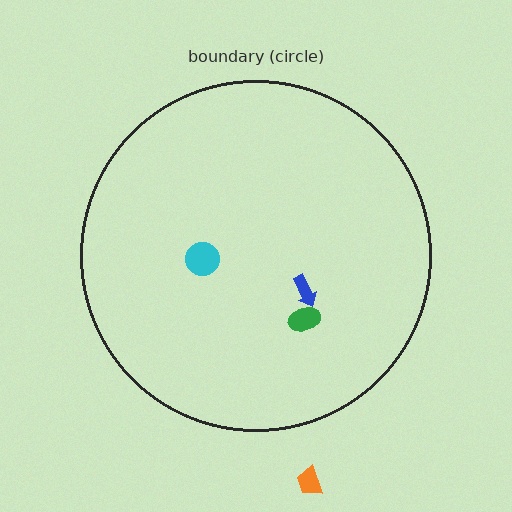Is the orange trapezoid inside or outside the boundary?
Outside.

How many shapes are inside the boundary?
3 inside, 1 outside.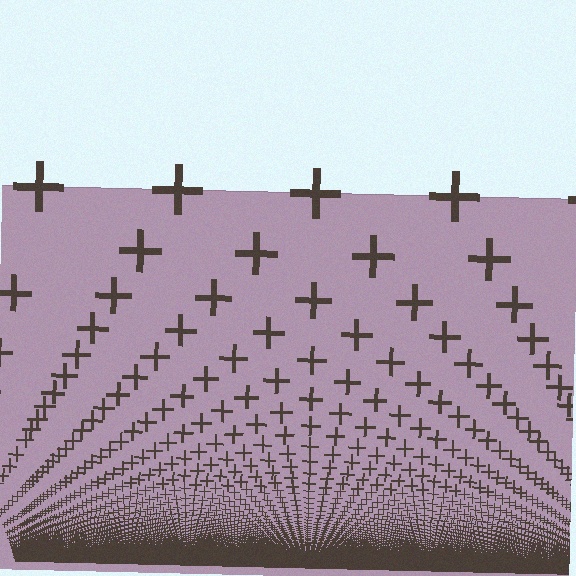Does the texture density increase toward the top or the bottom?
Density increases toward the bottom.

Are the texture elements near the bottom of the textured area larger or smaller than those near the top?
Smaller. The gradient is inverted — elements near the bottom are smaller and denser.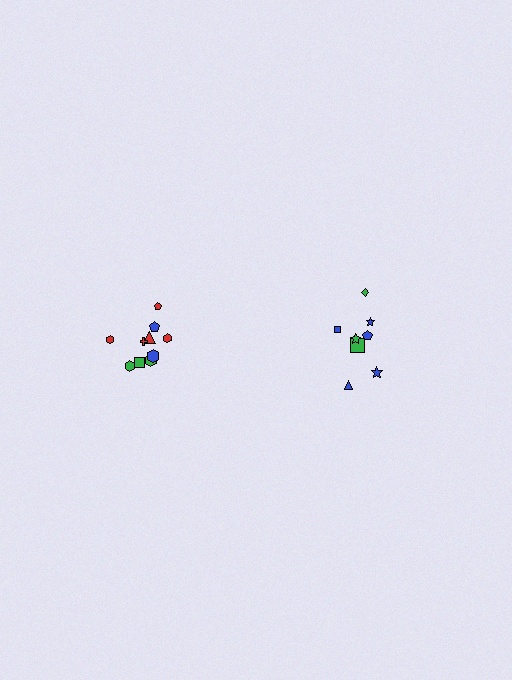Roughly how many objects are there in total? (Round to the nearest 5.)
Roughly 20 objects in total.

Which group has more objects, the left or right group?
The left group.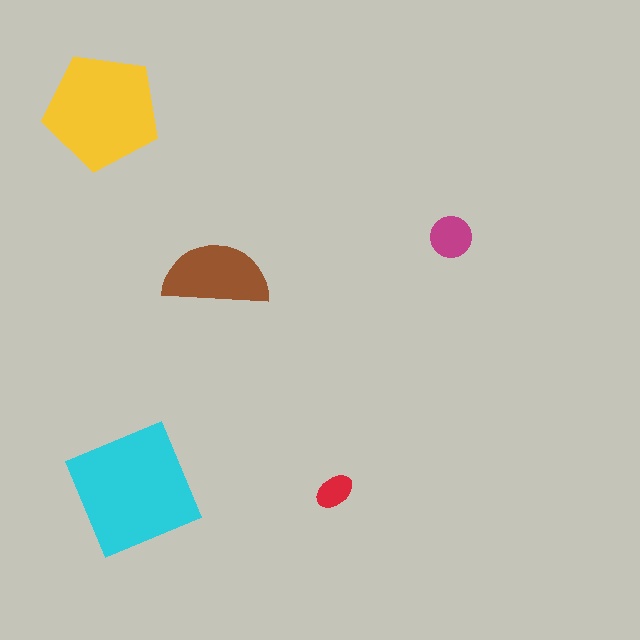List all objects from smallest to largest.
The red ellipse, the magenta circle, the brown semicircle, the yellow pentagon, the cyan square.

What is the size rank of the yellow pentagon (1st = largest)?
2nd.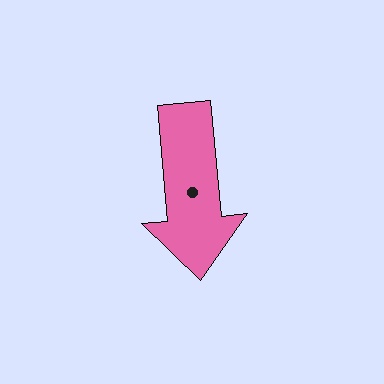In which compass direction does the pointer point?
South.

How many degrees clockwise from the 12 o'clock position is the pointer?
Approximately 175 degrees.